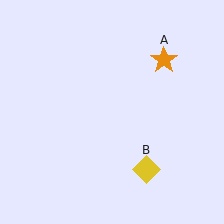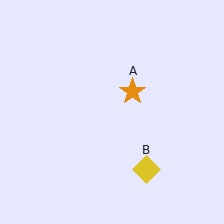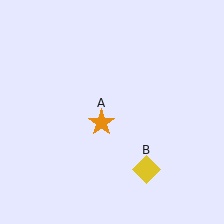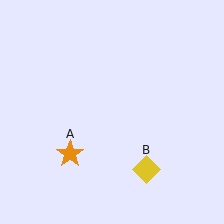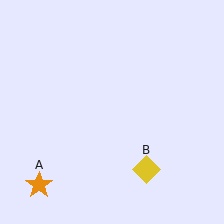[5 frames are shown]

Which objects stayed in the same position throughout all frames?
Yellow diamond (object B) remained stationary.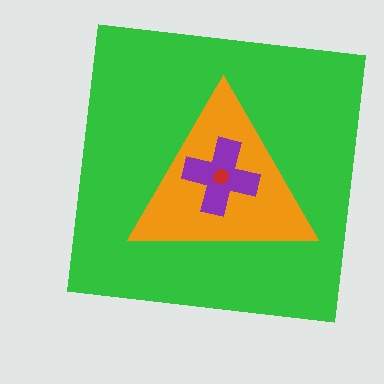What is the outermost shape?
The green square.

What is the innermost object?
The red hexagon.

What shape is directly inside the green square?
The orange triangle.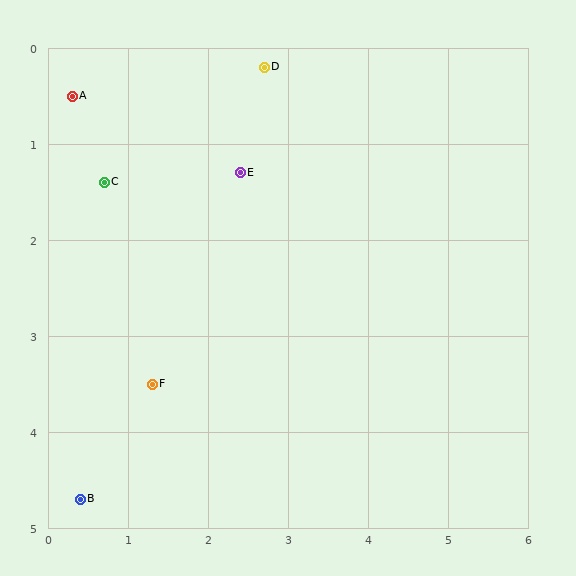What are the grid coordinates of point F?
Point F is at approximately (1.3, 3.5).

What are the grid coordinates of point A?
Point A is at approximately (0.3, 0.5).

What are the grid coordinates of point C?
Point C is at approximately (0.7, 1.4).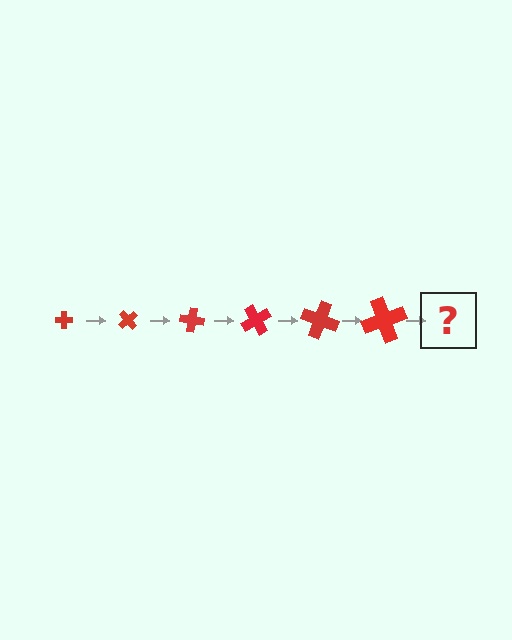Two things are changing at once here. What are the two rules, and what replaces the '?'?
The two rules are that the cross grows larger each step and it rotates 50 degrees each step. The '?' should be a cross, larger than the previous one and rotated 300 degrees from the start.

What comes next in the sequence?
The next element should be a cross, larger than the previous one and rotated 300 degrees from the start.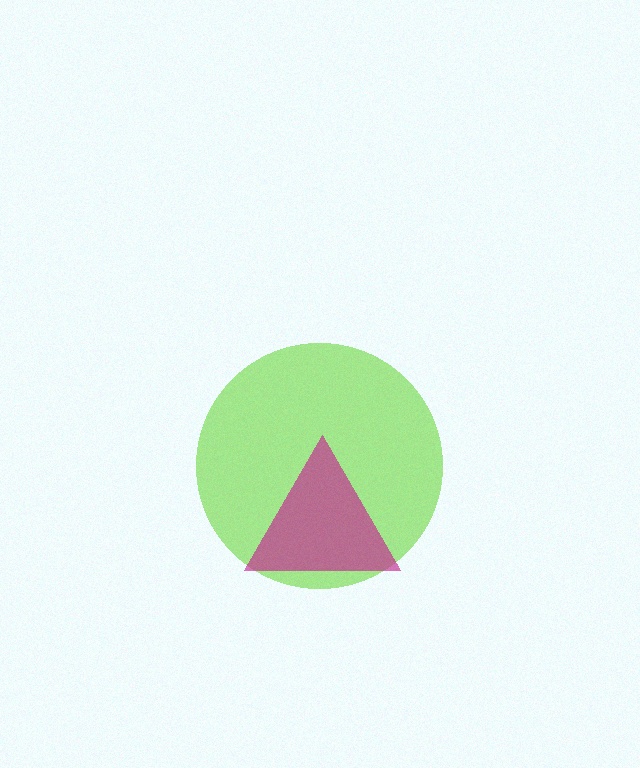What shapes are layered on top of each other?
The layered shapes are: a lime circle, a magenta triangle.